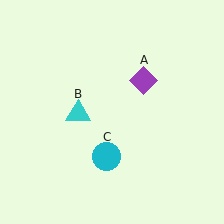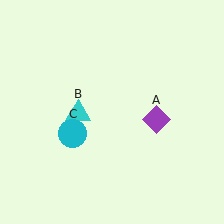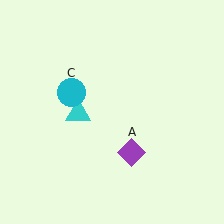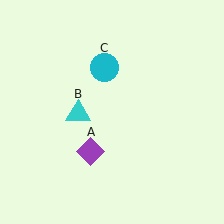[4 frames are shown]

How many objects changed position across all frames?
2 objects changed position: purple diamond (object A), cyan circle (object C).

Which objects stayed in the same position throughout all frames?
Cyan triangle (object B) remained stationary.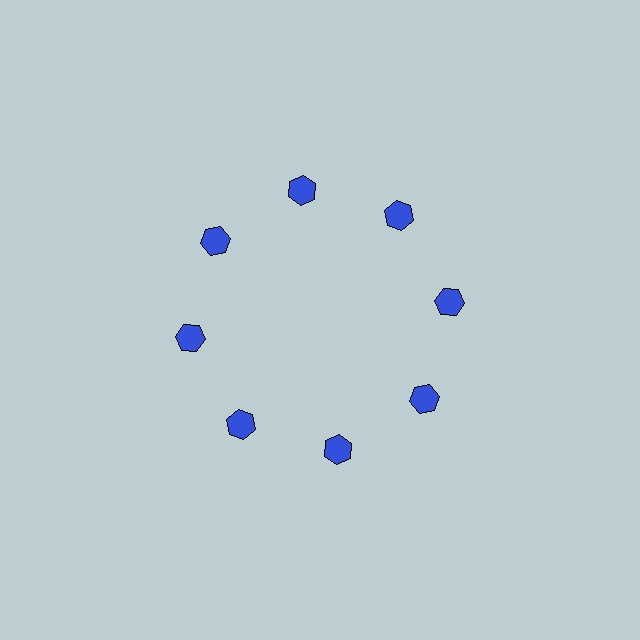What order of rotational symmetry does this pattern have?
This pattern has 8-fold rotational symmetry.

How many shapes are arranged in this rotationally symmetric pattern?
There are 8 shapes, arranged in 8 groups of 1.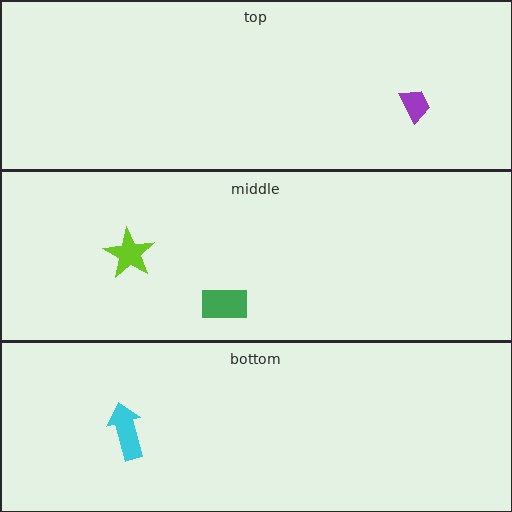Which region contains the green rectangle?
The middle region.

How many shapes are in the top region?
1.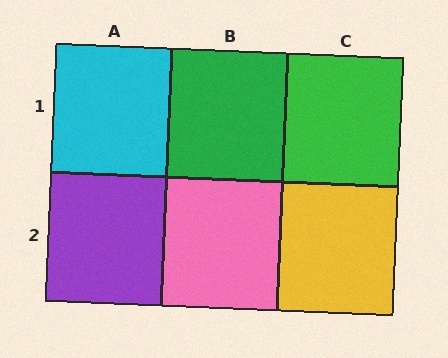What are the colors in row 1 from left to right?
Cyan, green, green.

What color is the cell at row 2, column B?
Pink.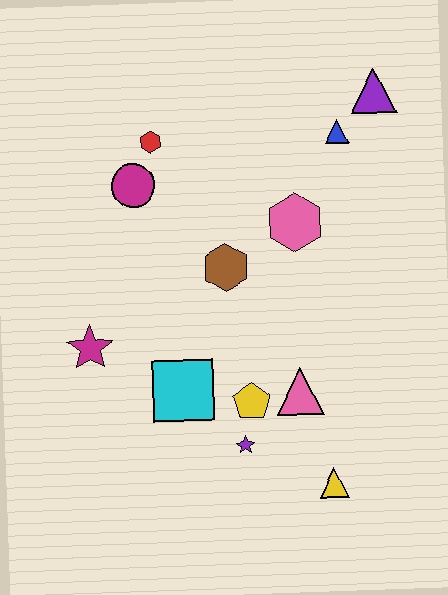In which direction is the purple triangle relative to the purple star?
The purple triangle is above the purple star.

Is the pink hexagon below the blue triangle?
Yes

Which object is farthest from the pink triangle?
The purple triangle is farthest from the pink triangle.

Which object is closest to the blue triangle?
The purple triangle is closest to the blue triangle.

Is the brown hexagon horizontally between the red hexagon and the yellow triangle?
Yes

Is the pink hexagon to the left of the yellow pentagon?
No